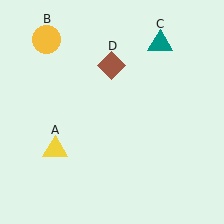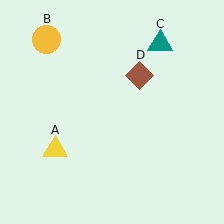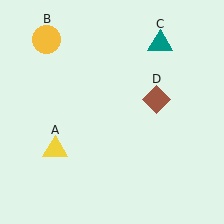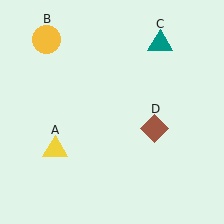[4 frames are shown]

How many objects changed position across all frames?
1 object changed position: brown diamond (object D).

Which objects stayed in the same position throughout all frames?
Yellow triangle (object A) and yellow circle (object B) and teal triangle (object C) remained stationary.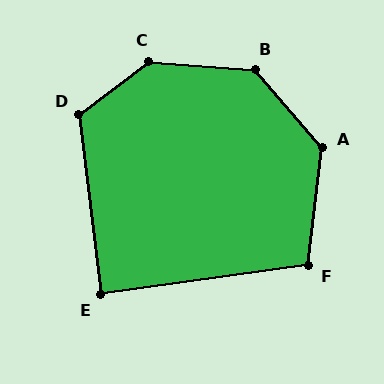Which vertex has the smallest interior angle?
E, at approximately 89 degrees.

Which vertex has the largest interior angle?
C, at approximately 139 degrees.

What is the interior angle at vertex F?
Approximately 105 degrees (obtuse).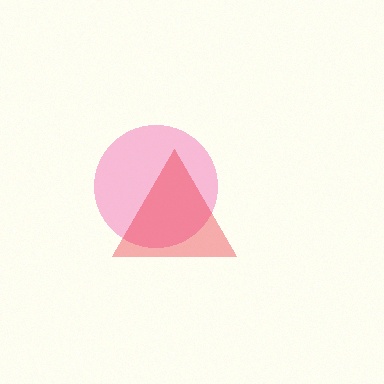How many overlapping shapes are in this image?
There are 2 overlapping shapes in the image.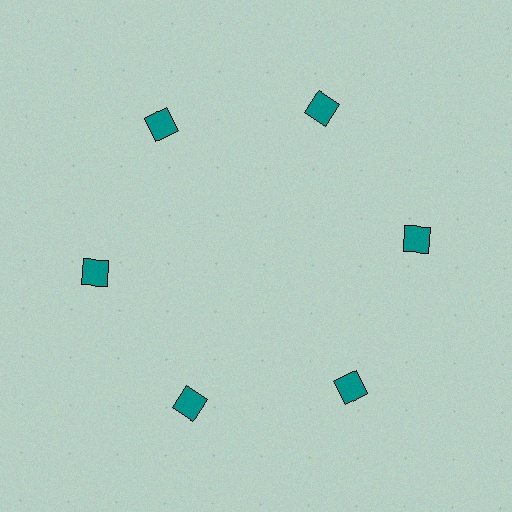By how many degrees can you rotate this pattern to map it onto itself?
The pattern maps onto itself every 60 degrees of rotation.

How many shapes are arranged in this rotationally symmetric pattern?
There are 6 shapes, arranged in 6 groups of 1.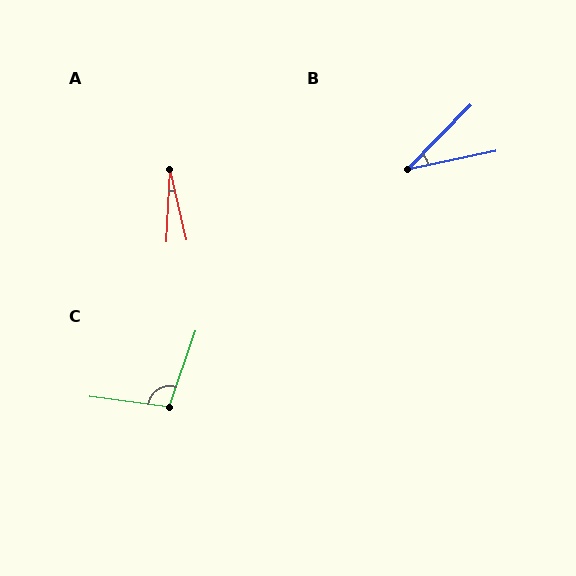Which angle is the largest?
C, at approximately 102 degrees.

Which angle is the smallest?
A, at approximately 16 degrees.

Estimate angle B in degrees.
Approximately 34 degrees.